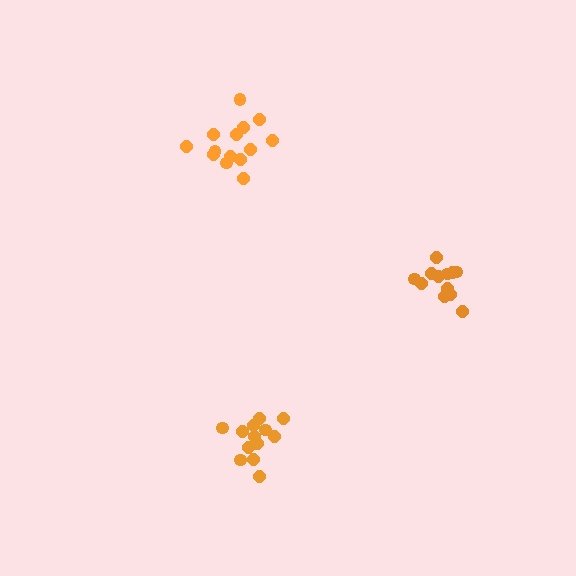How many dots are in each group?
Group 1: 12 dots, Group 2: 14 dots, Group 3: 13 dots (39 total).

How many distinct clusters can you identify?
There are 3 distinct clusters.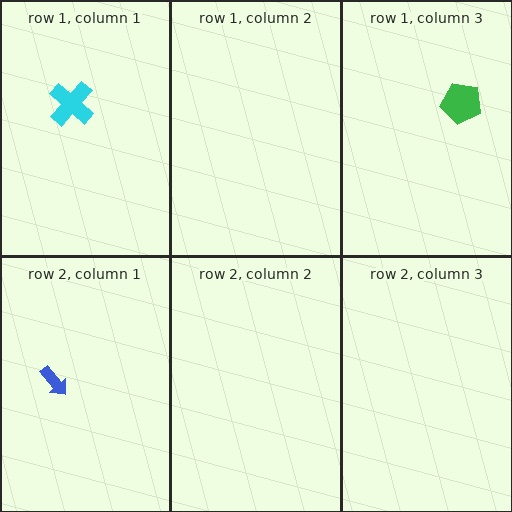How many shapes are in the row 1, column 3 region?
1.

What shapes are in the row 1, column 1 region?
The cyan cross.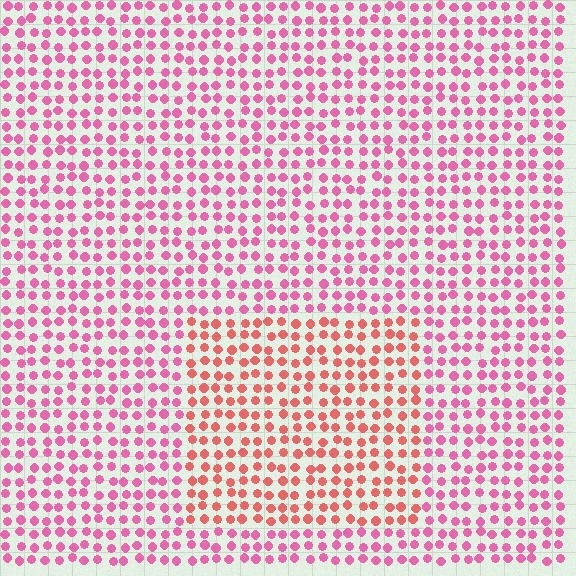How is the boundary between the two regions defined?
The boundary is defined purely by a slight shift in hue (about 33 degrees). Spacing, size, and orientation are identical on both sides.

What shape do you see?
I see a rectangle.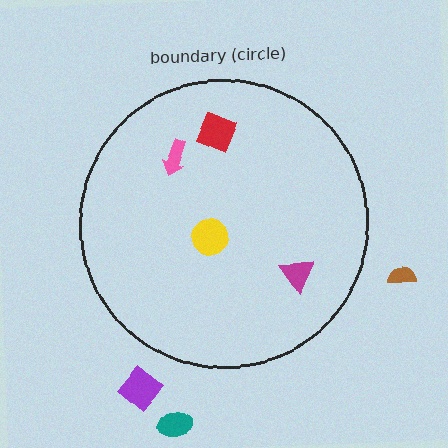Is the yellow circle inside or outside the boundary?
Inside.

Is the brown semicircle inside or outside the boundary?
Outside.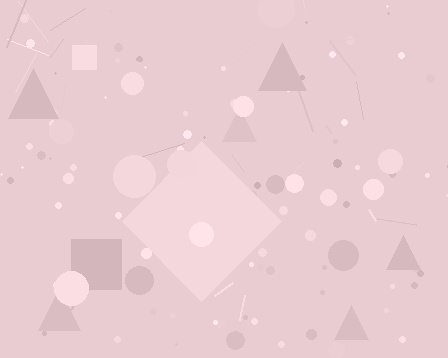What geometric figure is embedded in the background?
A diamond is embedded in the background.